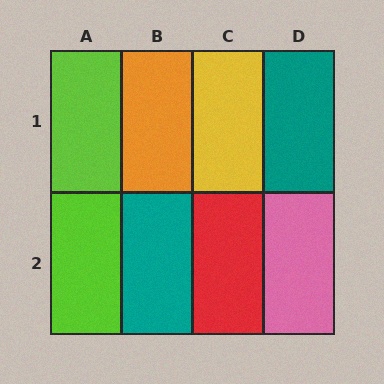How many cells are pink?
1 cell is pink.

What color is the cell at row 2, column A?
Lime.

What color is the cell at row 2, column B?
Teal.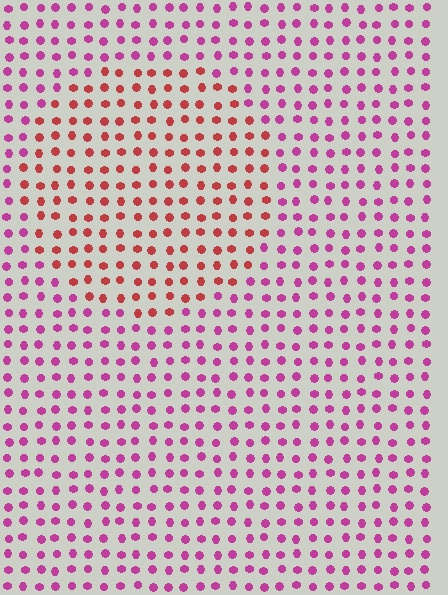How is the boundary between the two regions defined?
The boundary is defined purely by a slight shift in hue (about 42 degrees). Spacing, size, and orientation are identical on both sides.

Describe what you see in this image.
The image is filled with small magenta elements in a uniform arrangement. A circle-shaped region is visible where the elements are tinted to a slightly different hue, forming a subtle color boundary.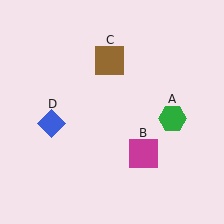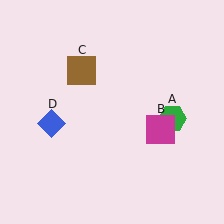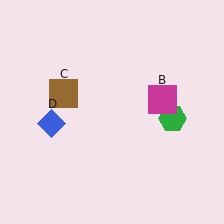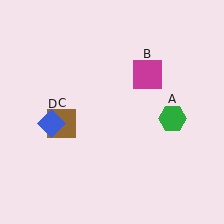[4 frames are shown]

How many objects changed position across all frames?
2 objects changed position: magenta square (object B), brown square (object C).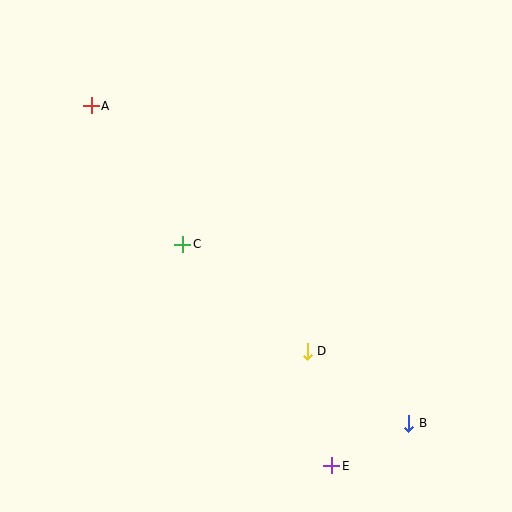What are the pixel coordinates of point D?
Point D is at (307, 351).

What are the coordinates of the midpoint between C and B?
The midpoint between C and B is at (296, 334).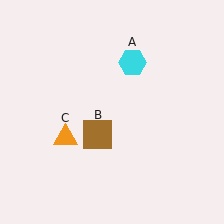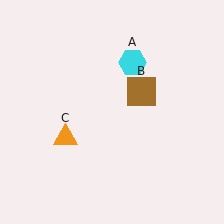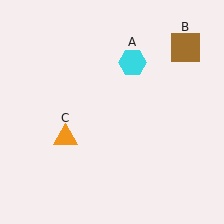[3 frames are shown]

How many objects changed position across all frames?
1 object changed position: brown square (object B).